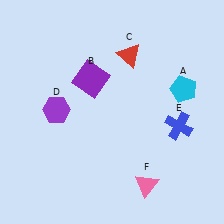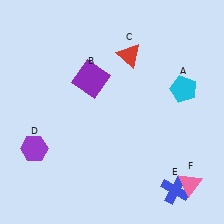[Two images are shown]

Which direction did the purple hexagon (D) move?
The purple hexagon (D) moved down.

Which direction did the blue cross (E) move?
The blue cross (E) moved down.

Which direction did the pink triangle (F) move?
The pink triangle (F) moved right.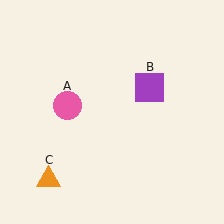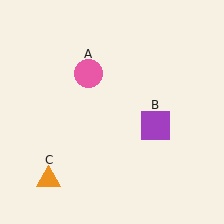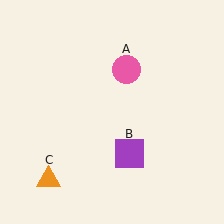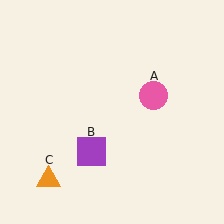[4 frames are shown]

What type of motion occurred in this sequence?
The pink circle (object A), purple square (object B) rotated clockwise around the center of the scene.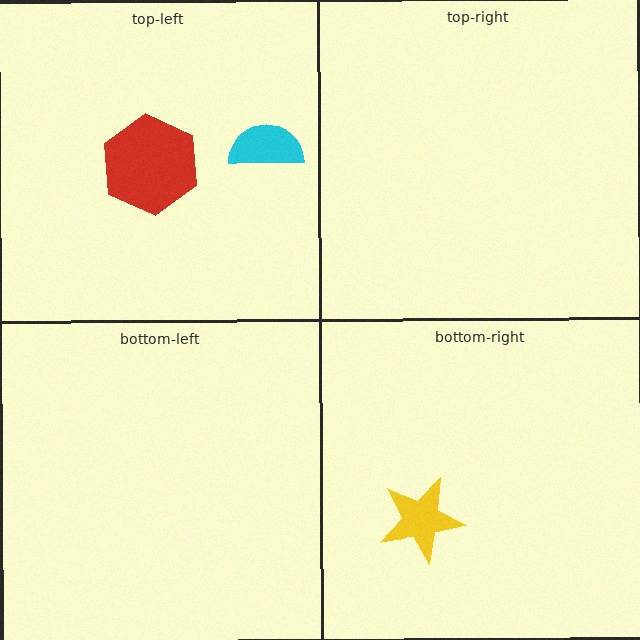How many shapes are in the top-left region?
2.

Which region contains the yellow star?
The bottom-right region.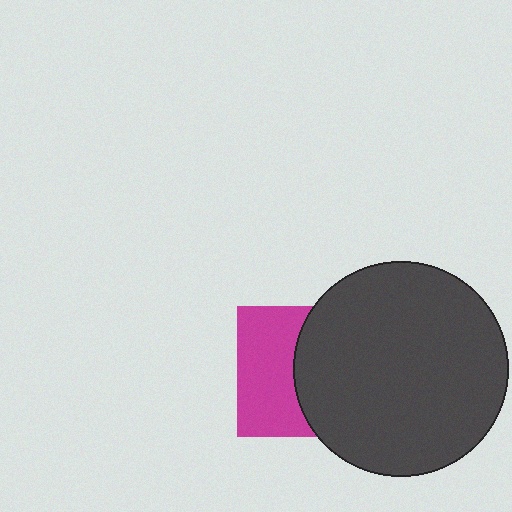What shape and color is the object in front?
The object in front is a dark gray circle.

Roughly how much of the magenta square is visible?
About half of it is visible (roughly 48%).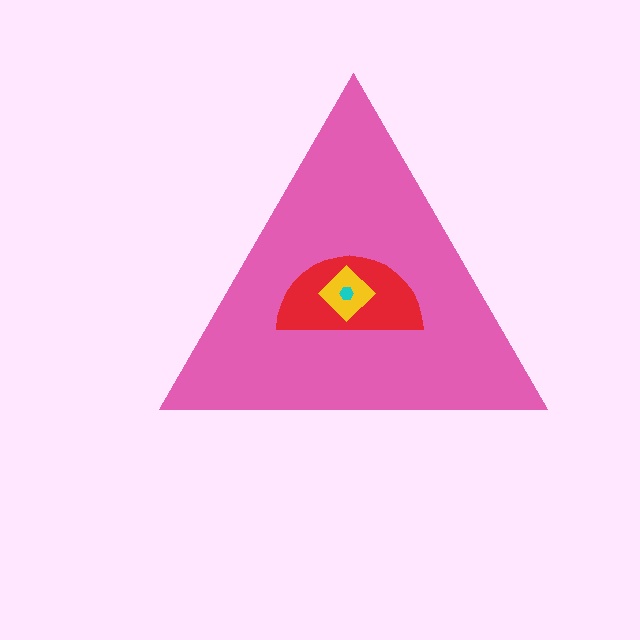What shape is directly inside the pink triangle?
The red semicircle.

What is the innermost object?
The cyan hexagon.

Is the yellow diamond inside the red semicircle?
Yes.